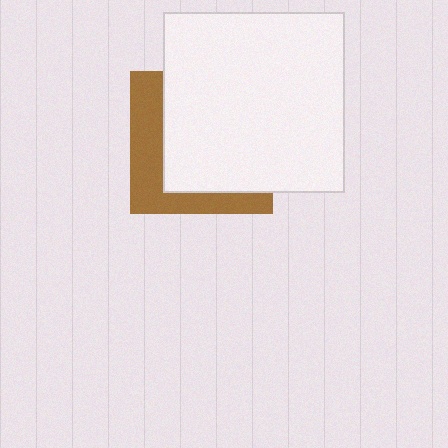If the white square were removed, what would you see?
You would see the complete brown square.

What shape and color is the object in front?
The object in front is a white square.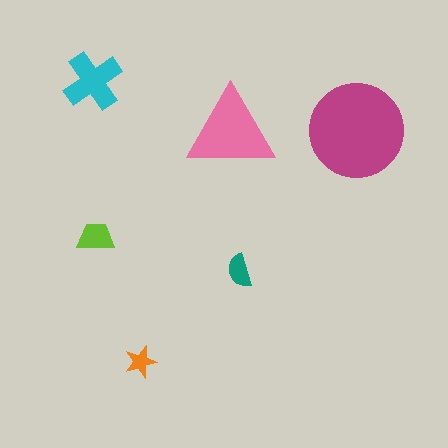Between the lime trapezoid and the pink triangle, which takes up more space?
The pink triangle.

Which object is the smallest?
The orange star.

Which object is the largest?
The magenta circle.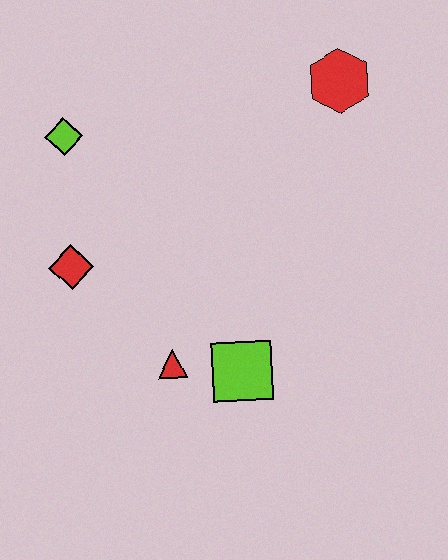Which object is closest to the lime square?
The red triangle is closest to the lime square.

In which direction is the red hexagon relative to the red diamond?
The red hexagon is to the right of the red diamond.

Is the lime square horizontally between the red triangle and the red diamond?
No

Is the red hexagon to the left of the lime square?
No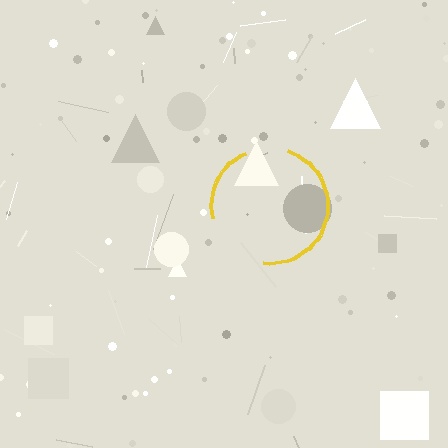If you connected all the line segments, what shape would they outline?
They would outline a circle.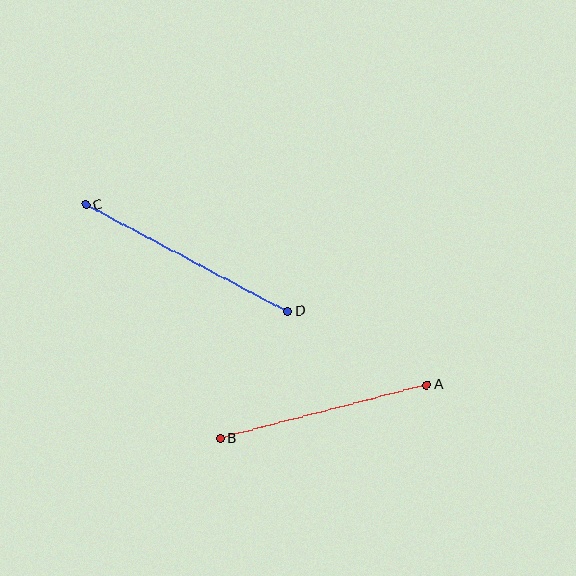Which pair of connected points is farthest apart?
Points C and D are farthest apart.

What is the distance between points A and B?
The distance is approximately 214 pixels.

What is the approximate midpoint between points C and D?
The midpoint is at approximately (187, 258) pixels.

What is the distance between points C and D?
The distance is approximately 228 pixels.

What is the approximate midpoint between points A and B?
The midpoint is at approximately (323, 412) pixels.